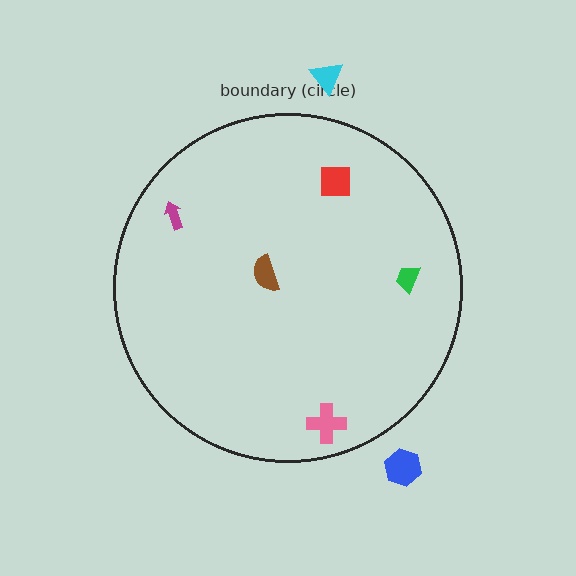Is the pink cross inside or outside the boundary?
Inside.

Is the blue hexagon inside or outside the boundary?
Outside.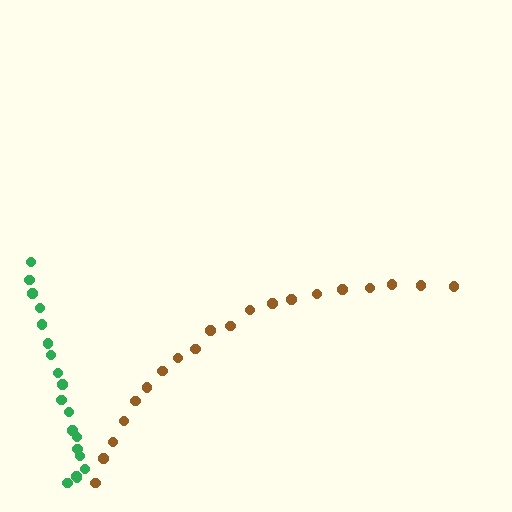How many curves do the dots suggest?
There are 2 distinct paths.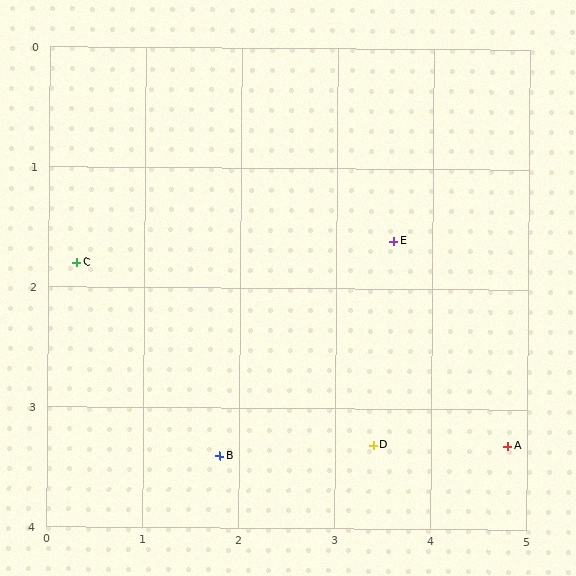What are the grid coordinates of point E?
Point E is at approximately (3.6, 1.6).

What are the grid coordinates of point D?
Point D is at approximately (3.4, 3.3).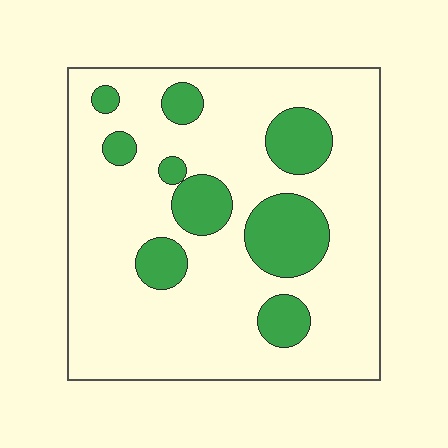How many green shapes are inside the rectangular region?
9.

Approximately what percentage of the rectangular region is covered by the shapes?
Approximately 20%.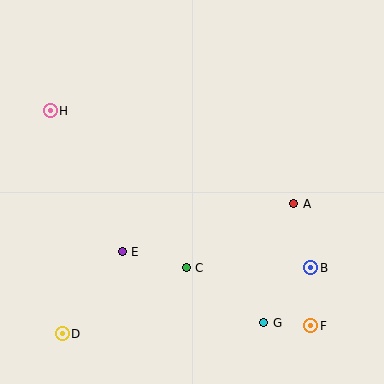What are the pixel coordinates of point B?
Point B is at (311, 268).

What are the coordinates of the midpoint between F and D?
The midpoint between F and D is at (187, 330).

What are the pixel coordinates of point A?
Point A is at (294, 204).